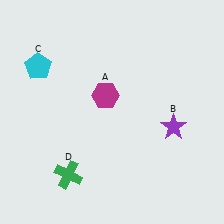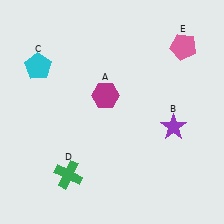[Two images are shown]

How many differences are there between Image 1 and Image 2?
There is 1 difference between the two images.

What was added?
A pink pentagon (E) was added in Image 2.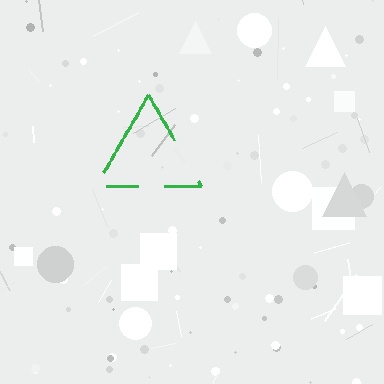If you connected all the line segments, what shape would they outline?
They would outline a triangle.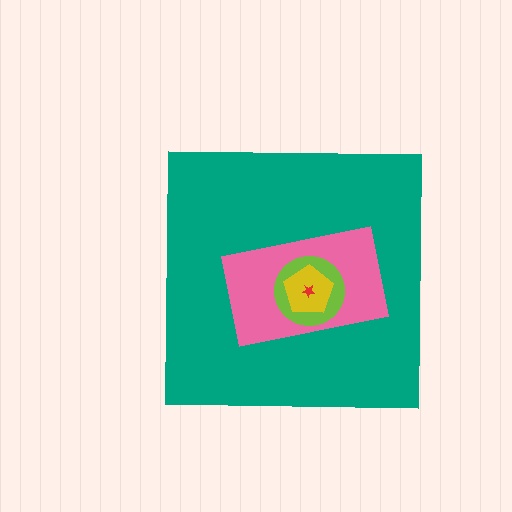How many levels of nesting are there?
5.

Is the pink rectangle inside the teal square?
Yes.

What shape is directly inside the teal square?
The pink rectangle.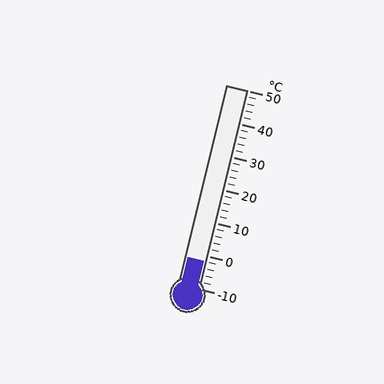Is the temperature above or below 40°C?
The temperature is below 40°C.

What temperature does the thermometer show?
The thermometer shows approximately -2°C.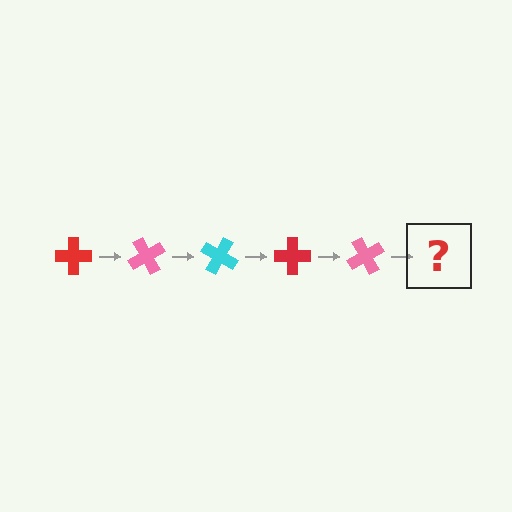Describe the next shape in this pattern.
It should be a cyan cross, rotated 300 degrees from the start.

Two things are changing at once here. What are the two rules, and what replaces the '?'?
The two rules are that it rotates 60 degrees each step and the color cycles through red, pink, and cyan. The '?' should be a cyan cross, rotated 300 degrees from the start.